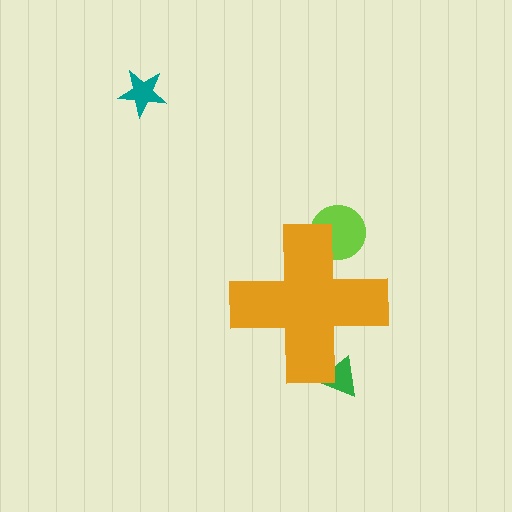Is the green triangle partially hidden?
Yes, the green triangle is partially hidden behind the orange cross.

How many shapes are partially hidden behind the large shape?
2 shapes are partially hidden.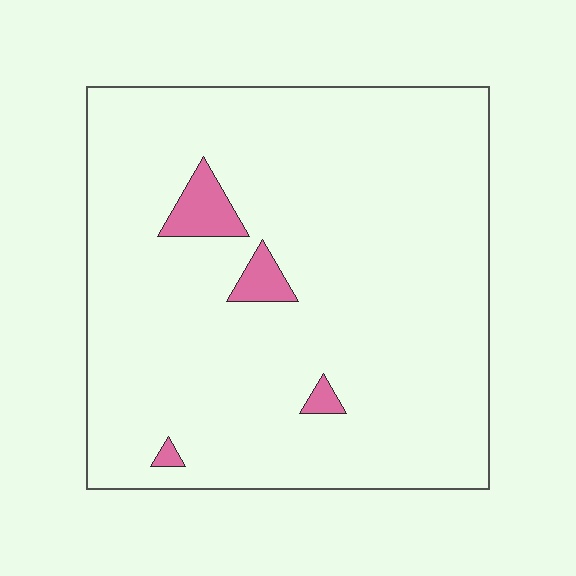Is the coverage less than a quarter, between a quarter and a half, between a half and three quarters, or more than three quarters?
Less than a quarter.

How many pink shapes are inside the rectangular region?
4.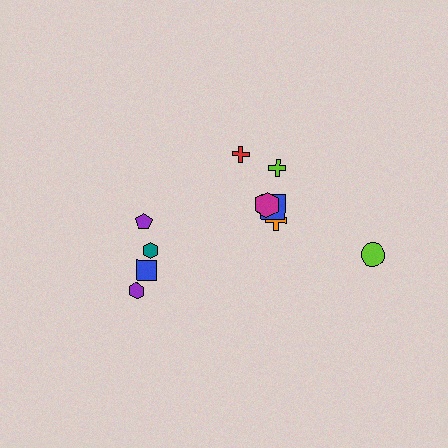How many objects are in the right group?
There are 6 objects.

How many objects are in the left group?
There are 4 objects.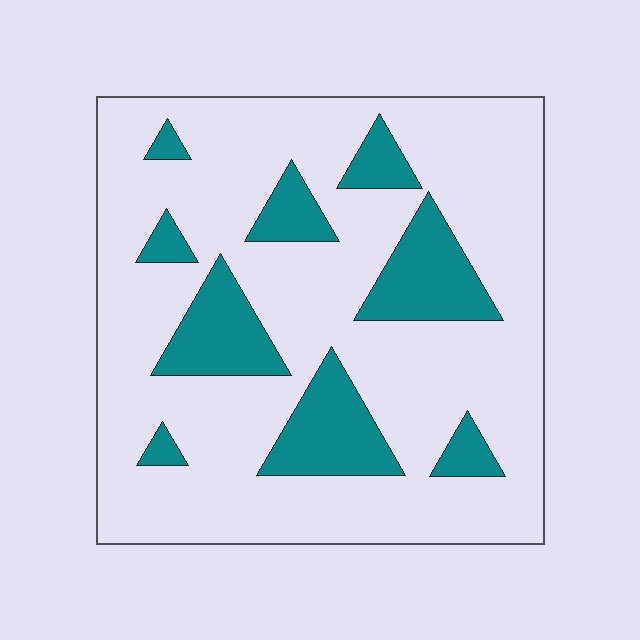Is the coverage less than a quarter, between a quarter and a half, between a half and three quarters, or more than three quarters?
Less than a quarter.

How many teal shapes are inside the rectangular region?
9.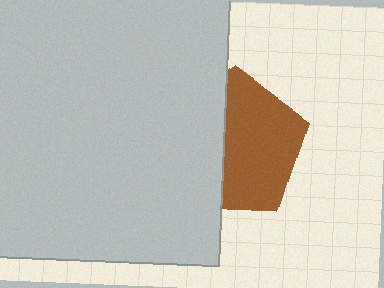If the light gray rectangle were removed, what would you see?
You would see the complete brown pentagon.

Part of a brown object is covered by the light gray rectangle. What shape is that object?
It is a pentagon.